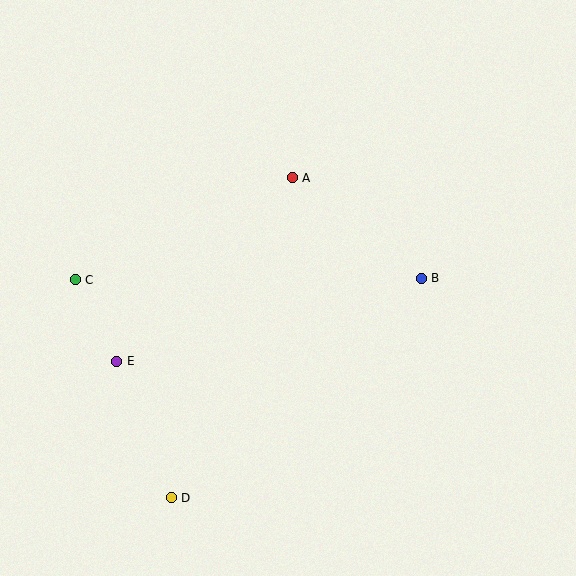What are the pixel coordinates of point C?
Point C is at (75, 280).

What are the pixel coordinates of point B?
Point B is at (421, 278).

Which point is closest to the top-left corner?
Point C is closest to the top-left corner.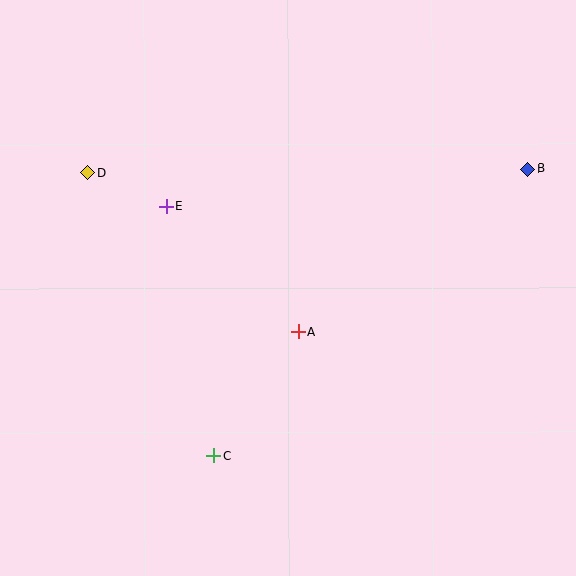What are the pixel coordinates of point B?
Point B is at (528, 169).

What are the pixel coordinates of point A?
Point A is at (298, 332).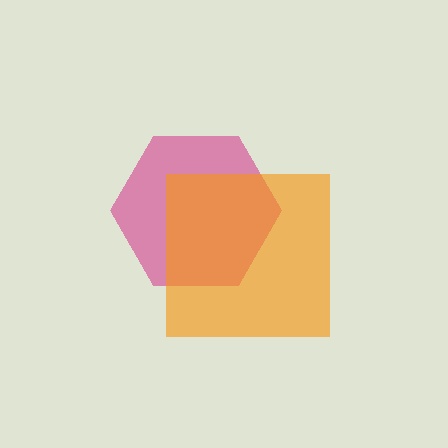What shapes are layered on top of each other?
The layered shapes are: a magenta hexagon, an orange square.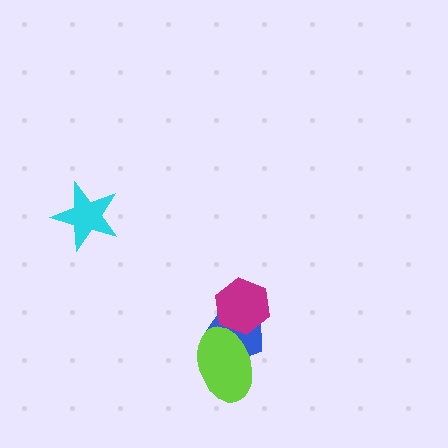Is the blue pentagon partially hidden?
Yes, it is partially covered by another shape.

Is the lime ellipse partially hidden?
No, no other shape covers it.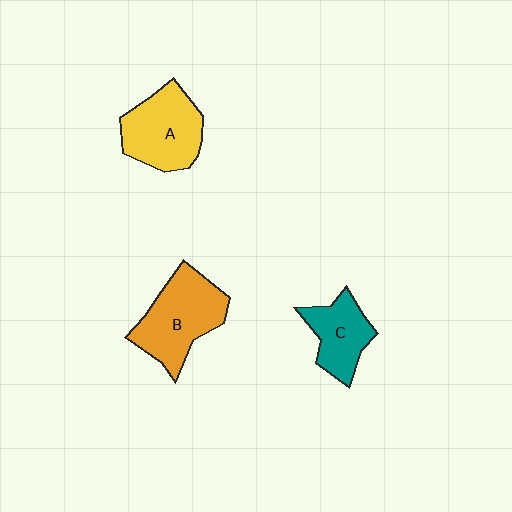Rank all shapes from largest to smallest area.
From largest to smallest: B (orange), A (yellow), C (teal).